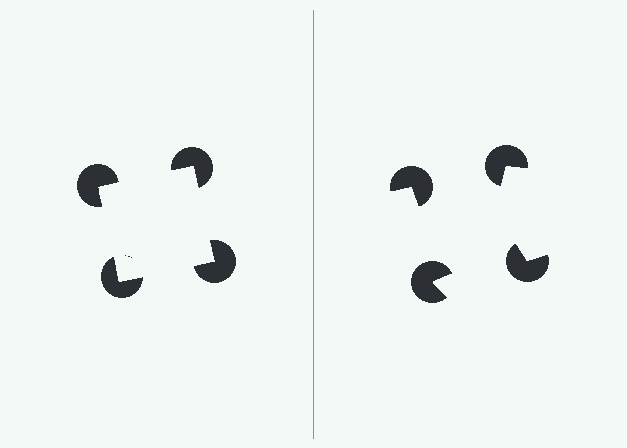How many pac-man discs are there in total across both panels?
8 — 4 on each side.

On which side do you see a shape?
An illusory square appears on the left side. On the right side the wedge cuts are rotated, so no coherent shape forms.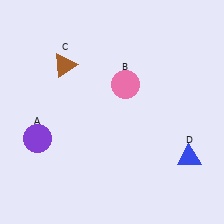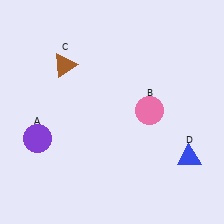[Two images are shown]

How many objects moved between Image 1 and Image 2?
1 object moved between the two images.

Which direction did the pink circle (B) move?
The pink circle (B) moved down.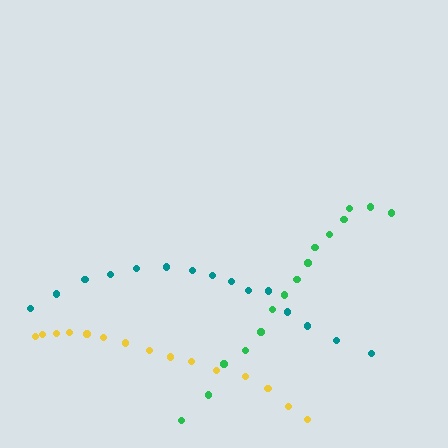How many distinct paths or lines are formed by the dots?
There are 3 distinct paths.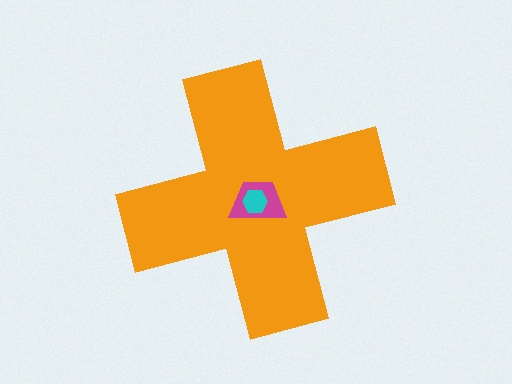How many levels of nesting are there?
3.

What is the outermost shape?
The orange cross.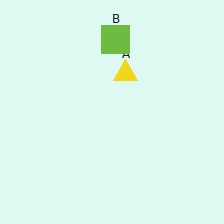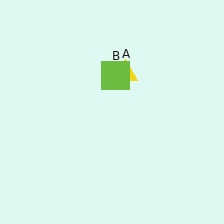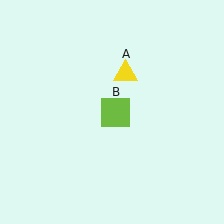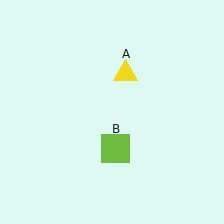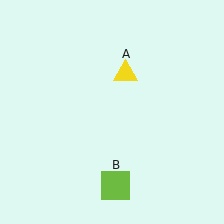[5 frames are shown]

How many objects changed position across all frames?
1 object changed position: lime square (object B).